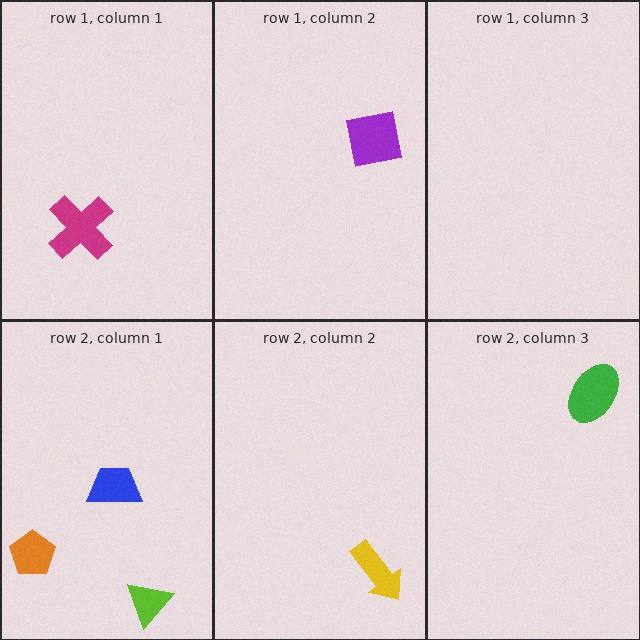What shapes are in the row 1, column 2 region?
The purple square.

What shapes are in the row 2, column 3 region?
The green ellipse.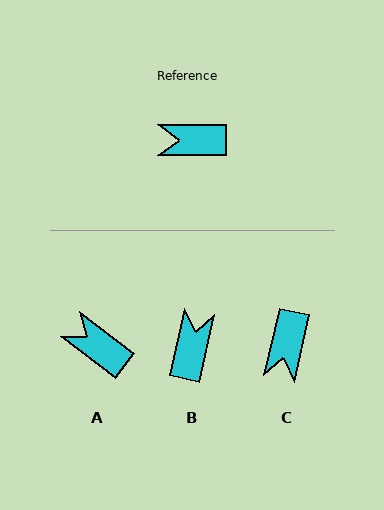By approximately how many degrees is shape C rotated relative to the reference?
Approximately 77 degrees counter-clockwise.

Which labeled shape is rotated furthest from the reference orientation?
B, about 103 degrees away.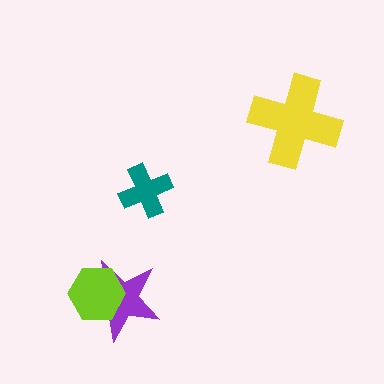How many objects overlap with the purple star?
1 object overlaps with the purple star.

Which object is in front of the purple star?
The lime hexagon is in front of the purple star.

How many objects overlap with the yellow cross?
0 objects overlap with the yellow cross.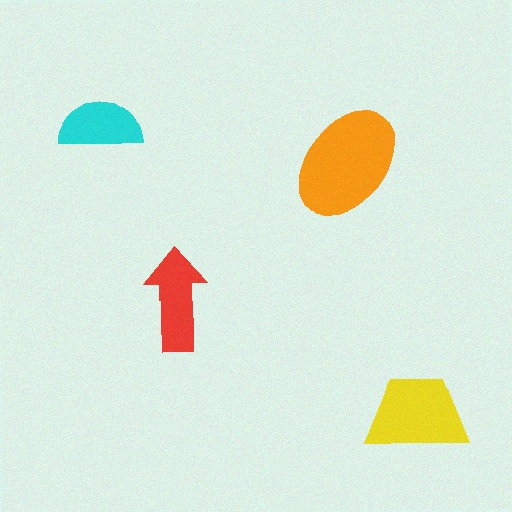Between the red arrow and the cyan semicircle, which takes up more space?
The red arrow.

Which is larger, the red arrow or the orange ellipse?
The orange ellipse.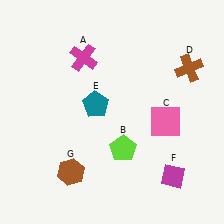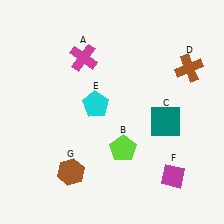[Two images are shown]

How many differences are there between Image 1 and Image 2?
There are 2 differences between the two images.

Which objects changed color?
C changed from pink to teal. E changed from teal to cyan.